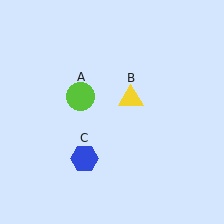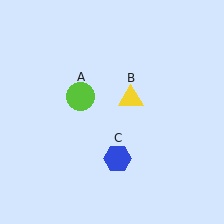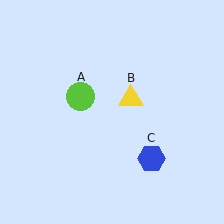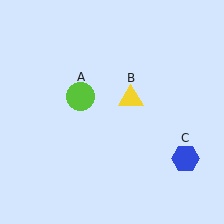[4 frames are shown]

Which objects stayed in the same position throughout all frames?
Lime circle (object A) and yellow triangle (object B) remained stationary.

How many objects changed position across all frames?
1 object changed position: blue hexagon (object C).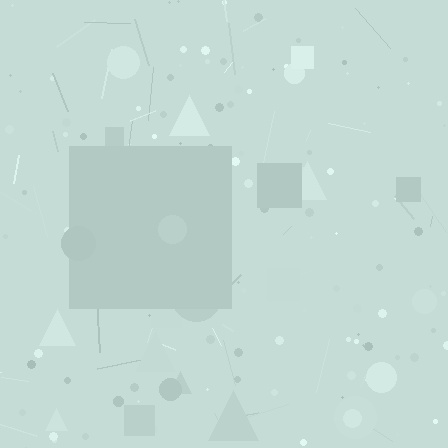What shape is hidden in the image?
A square is hidden in the image.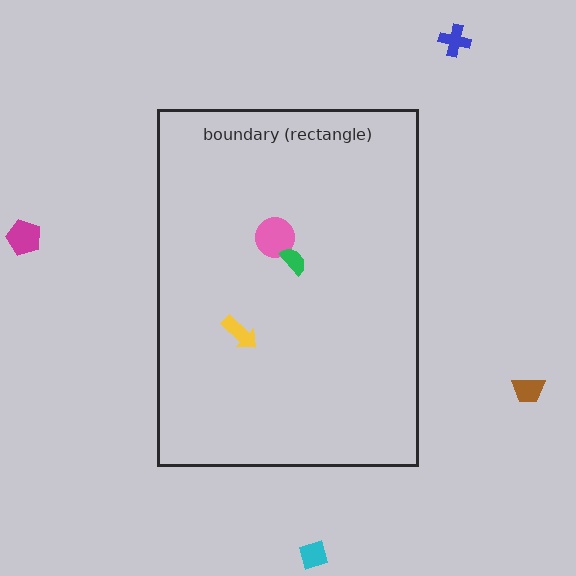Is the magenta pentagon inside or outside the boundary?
Outside.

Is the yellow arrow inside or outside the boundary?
Inside.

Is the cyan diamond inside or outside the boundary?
Outside.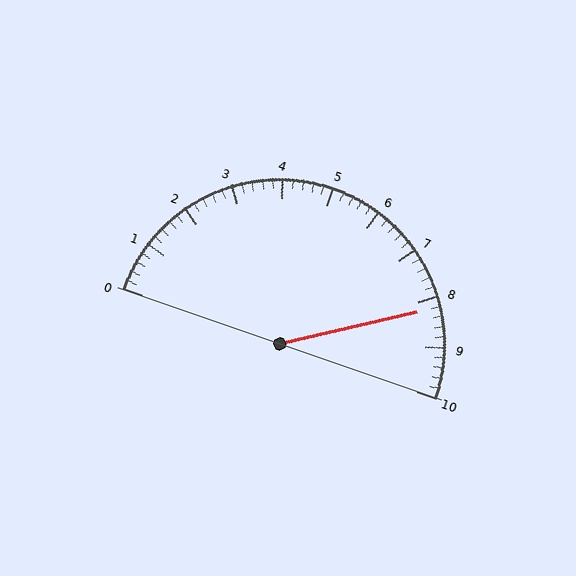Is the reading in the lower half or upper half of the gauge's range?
The reading is in the upper half of the range (0 to 10).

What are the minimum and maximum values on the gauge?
The gauge ranges from 0 to 10.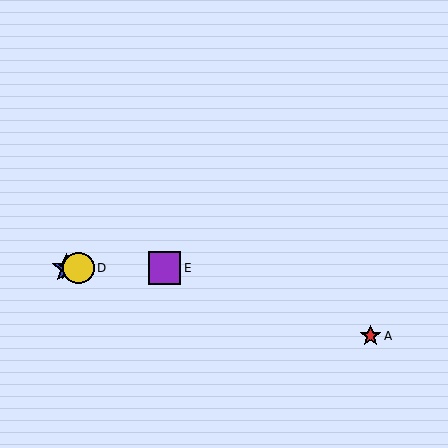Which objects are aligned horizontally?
Objects B, C, D, E are aligned horizontally.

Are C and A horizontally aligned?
No, C is at y≈268 and A is at y≈336.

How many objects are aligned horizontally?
4 objects (B, C, D, E) are aligned horizontally.